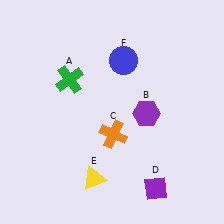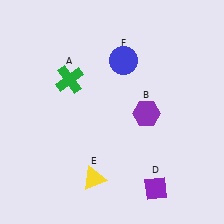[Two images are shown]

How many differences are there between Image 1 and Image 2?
There is 1 difference between the two images.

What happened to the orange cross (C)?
The orange cross (C) was removed in Image 2. It was in the bottom-right area of Image 1.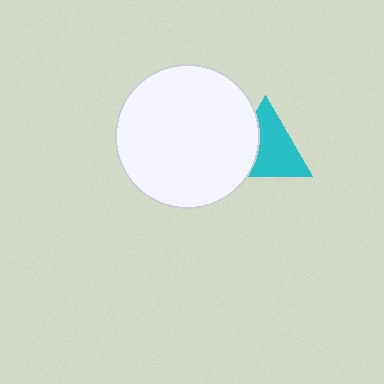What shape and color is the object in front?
The object in front is a white circle.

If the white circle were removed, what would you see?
You would see the complete cyan triangle.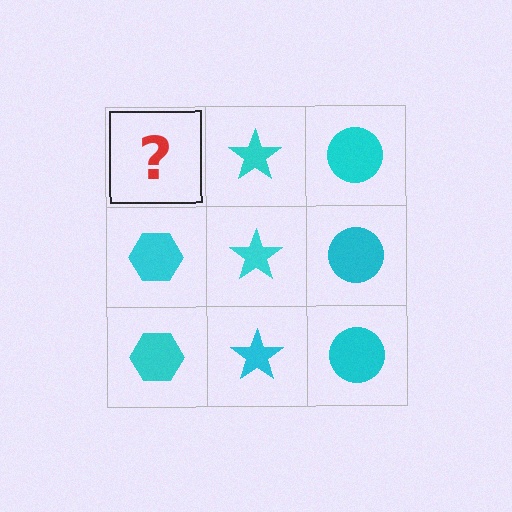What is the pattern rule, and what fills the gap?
The rule is that each column has a consistent shape. The gap should be filled with a cyan hexagon.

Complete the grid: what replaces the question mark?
The question mark should be replaced with a cyan hexagon.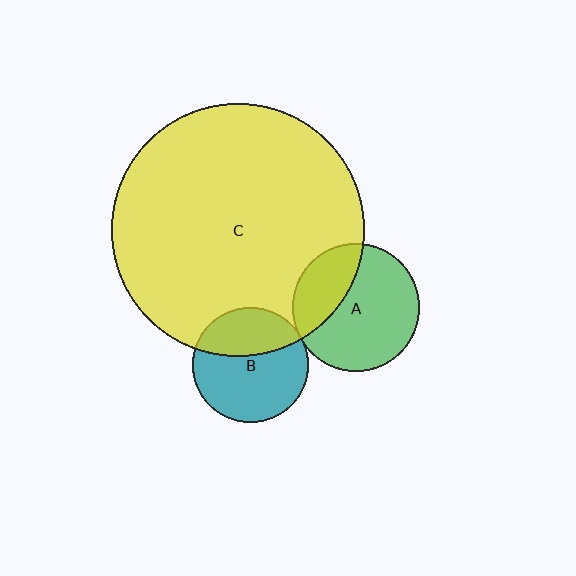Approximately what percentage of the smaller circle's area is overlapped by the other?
Approximately 30%.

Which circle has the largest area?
Circle C (yellow).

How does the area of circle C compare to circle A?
Approximately 3.9 times.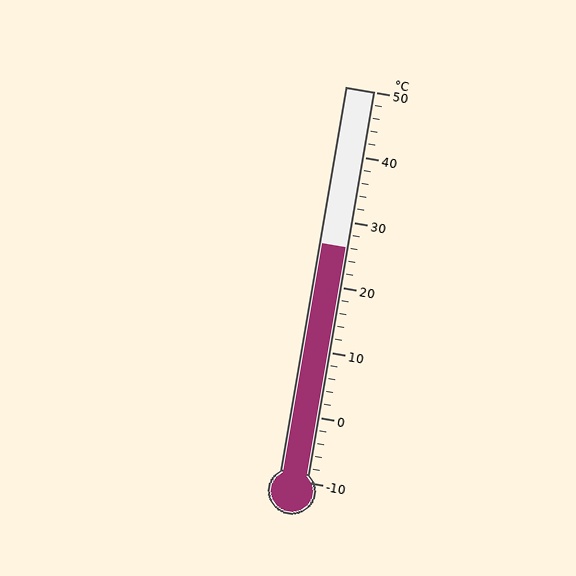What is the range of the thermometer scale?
The thermometer scale ranges from -10°C to 50°C.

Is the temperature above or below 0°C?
The temperature is above 0°C.